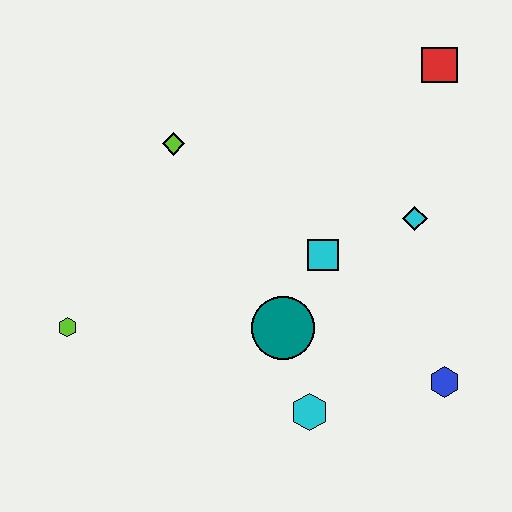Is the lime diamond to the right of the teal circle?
No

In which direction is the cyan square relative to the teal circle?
The cyan square is above the teal circle.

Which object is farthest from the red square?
The lime hexagon is farthest from the red square.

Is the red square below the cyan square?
No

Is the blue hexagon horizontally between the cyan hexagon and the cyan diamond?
No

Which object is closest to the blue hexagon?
The cyan hexagon is closest to the blue hexagon.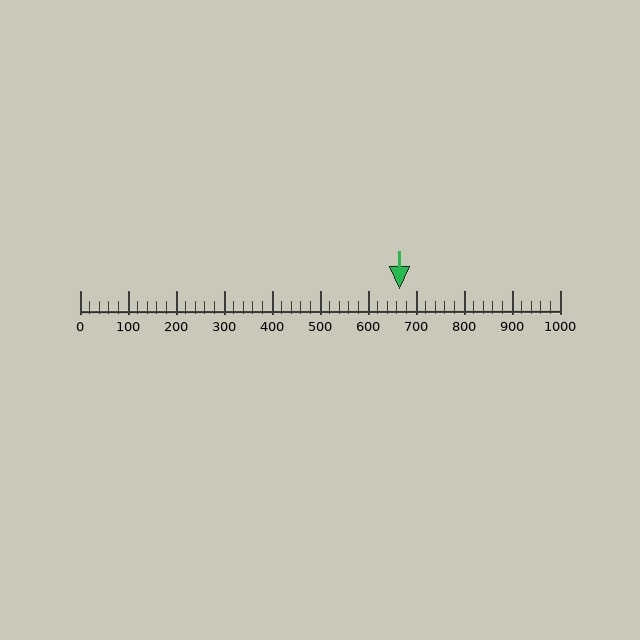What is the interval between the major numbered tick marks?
The major tick marks are spaced 100 units apart.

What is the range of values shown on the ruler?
The ruler shows values from 0 to 1000.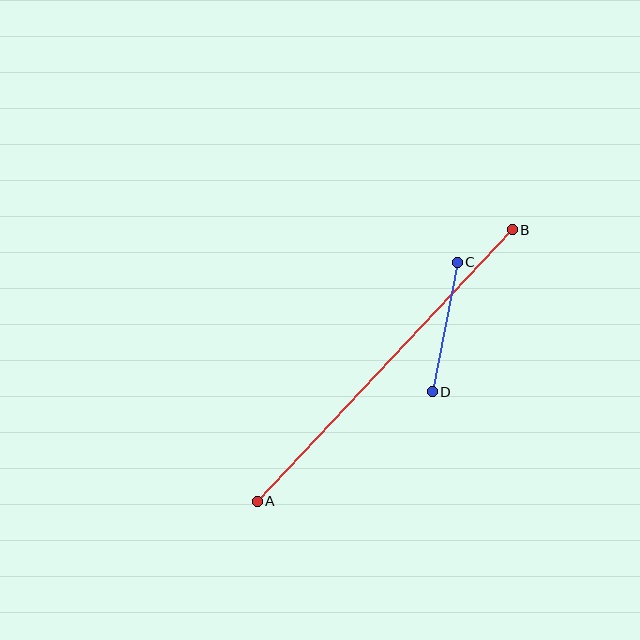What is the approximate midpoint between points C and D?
The midpoint is at approximately (445, 327) pixels.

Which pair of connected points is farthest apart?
Points A and B are farthest apart.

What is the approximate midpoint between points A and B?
The midpoint is at approximately (385, 366) pixels.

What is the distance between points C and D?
The distance is approximately 132 pixels.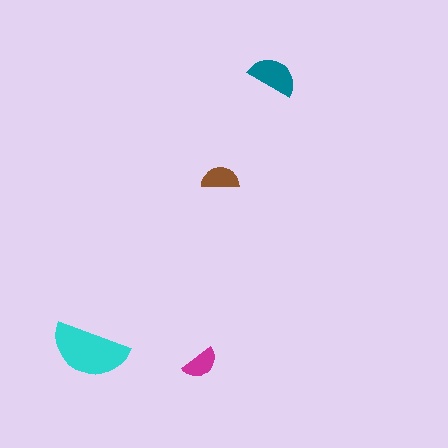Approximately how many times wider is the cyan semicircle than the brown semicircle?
About 2 times wider.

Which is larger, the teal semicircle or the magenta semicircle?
The teal one.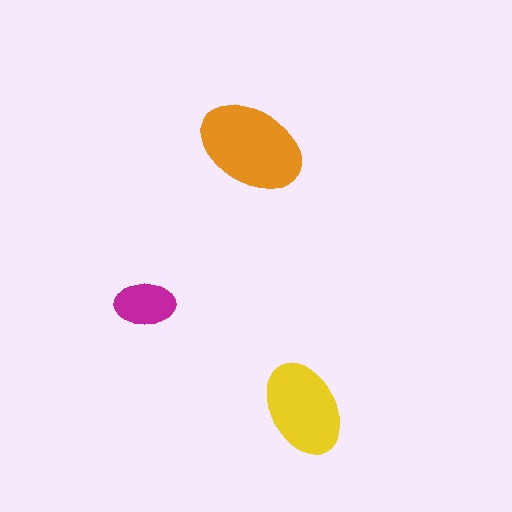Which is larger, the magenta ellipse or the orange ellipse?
The orange one.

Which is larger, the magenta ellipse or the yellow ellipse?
The yellow one.